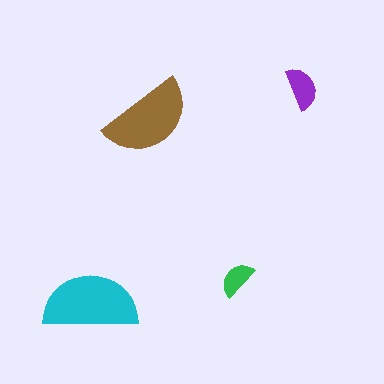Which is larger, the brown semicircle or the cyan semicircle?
The cyan one.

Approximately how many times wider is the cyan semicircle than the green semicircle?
About 2.5 times wider.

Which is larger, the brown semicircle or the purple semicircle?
The brown one.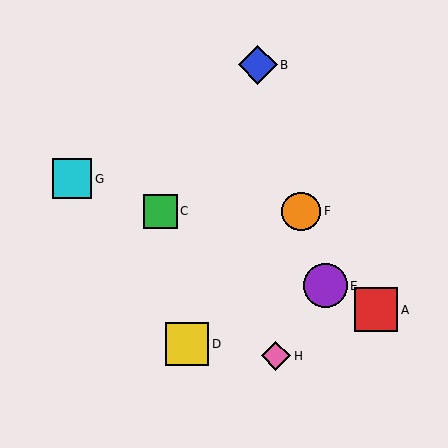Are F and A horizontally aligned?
No, F is at y≈211 and A is at y≈309.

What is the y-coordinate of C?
Object C is at y≈212.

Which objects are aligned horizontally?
Objects C, F are aligned horizontally.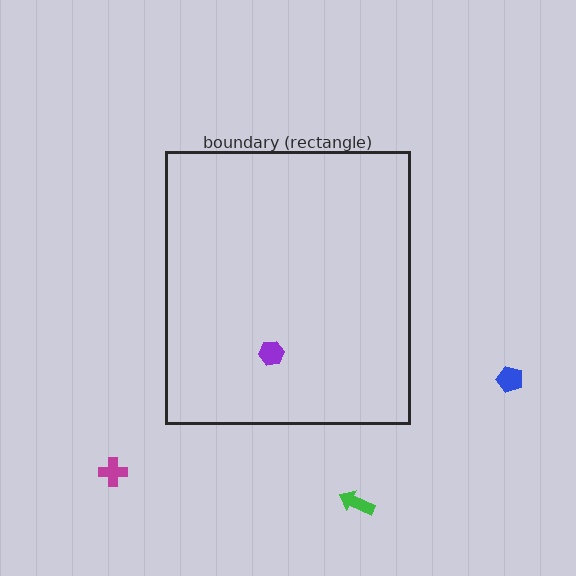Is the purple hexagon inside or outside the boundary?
Inside.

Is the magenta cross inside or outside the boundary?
Outside.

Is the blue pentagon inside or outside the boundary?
Outside.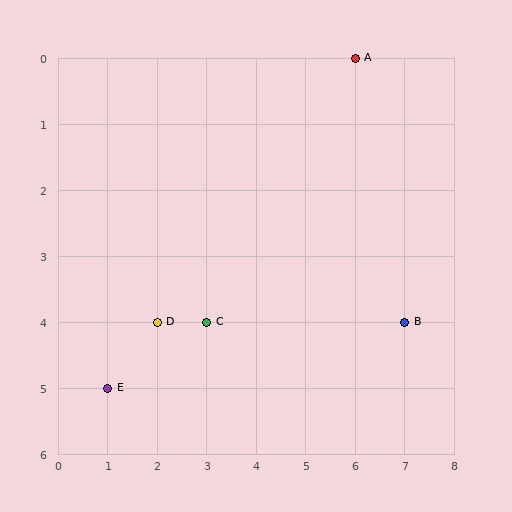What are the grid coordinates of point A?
Point A is at grid coordinates (6, 0).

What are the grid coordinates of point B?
Point B is at grid coordinates (7, 4).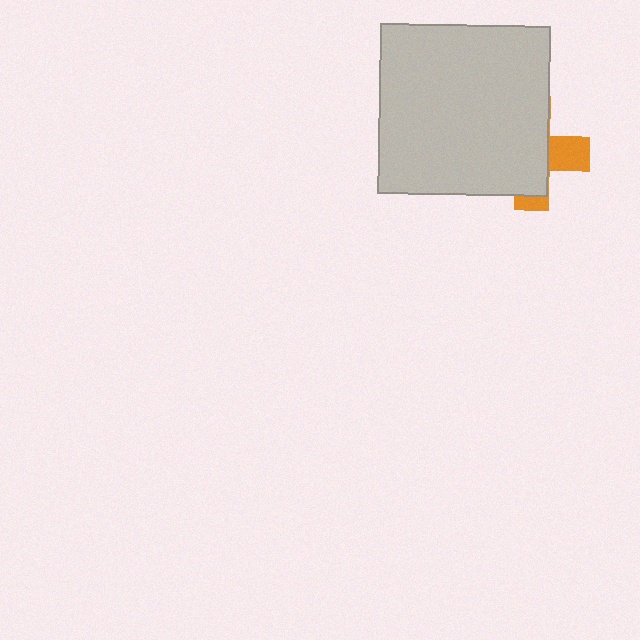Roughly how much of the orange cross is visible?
A small part of it is visible (roughly 30%).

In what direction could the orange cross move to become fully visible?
The orange cross could move right. That would shift it out from behind the light gray square entirely.